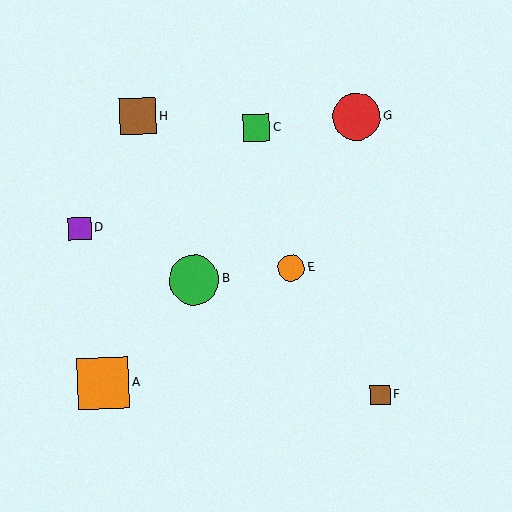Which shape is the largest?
The orange square (labeled A) is the largest.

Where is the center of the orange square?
The center of the orange square is at (103, 384).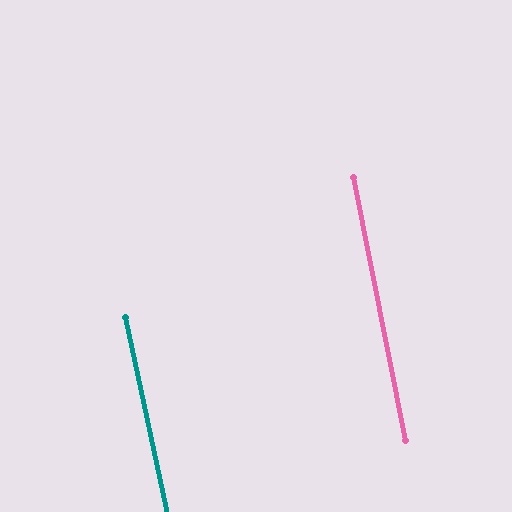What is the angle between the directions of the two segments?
Approximately 1 degree.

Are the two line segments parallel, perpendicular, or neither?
Parallel — their directions differ by only 0.6°.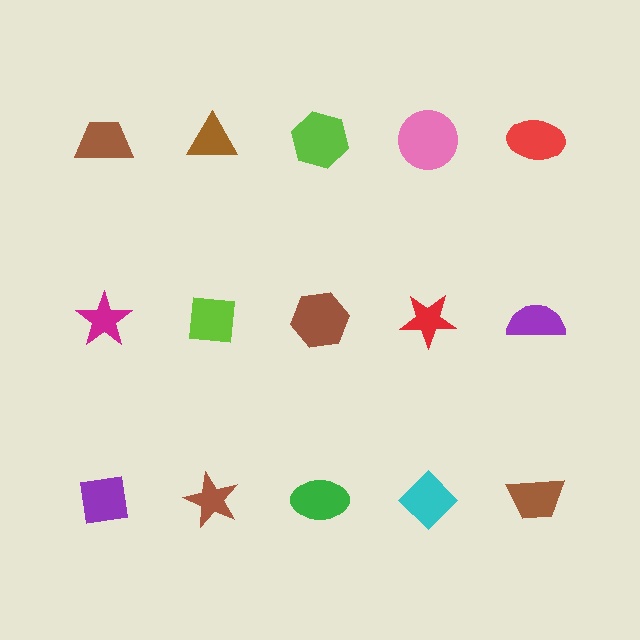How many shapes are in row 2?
5 shapes.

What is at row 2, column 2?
A lime square.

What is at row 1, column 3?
A lime hexagon.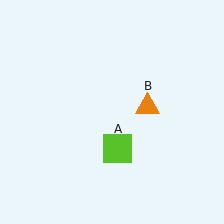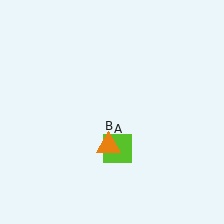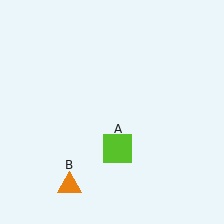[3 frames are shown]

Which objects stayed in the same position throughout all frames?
Lime square (object A) remained stationary.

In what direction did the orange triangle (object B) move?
The orange triangle (object B) moved down and to the left.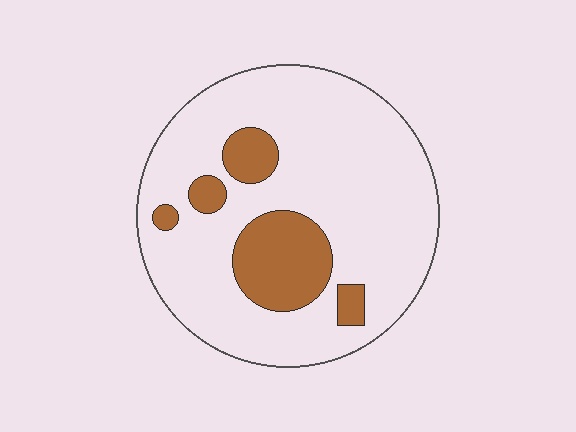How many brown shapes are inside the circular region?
5.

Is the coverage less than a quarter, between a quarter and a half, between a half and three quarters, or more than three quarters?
Less than a quarter.